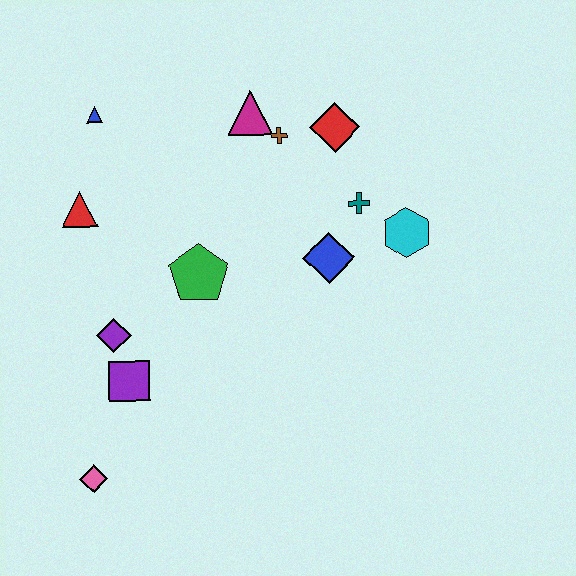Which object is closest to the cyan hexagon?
The teal cross is closest to the cyan hexagon.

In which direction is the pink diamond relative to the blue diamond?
The pink diamond is to the left of the blue diamond.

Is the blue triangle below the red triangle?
No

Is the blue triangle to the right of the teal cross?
No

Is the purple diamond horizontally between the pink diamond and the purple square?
Yes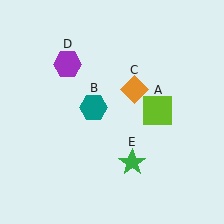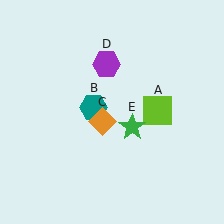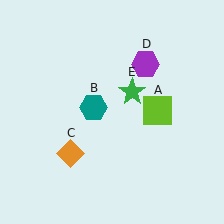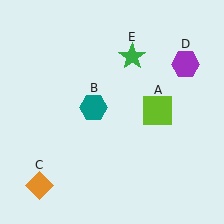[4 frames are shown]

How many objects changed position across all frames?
3 objects changed position: orange diamond (object C), purple hexagon (object D), green star (object E).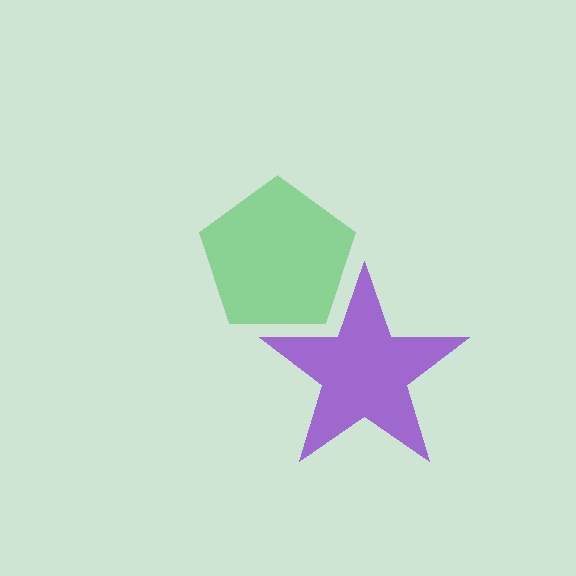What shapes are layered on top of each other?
The layered shapes are: a green pentagon, a purple star.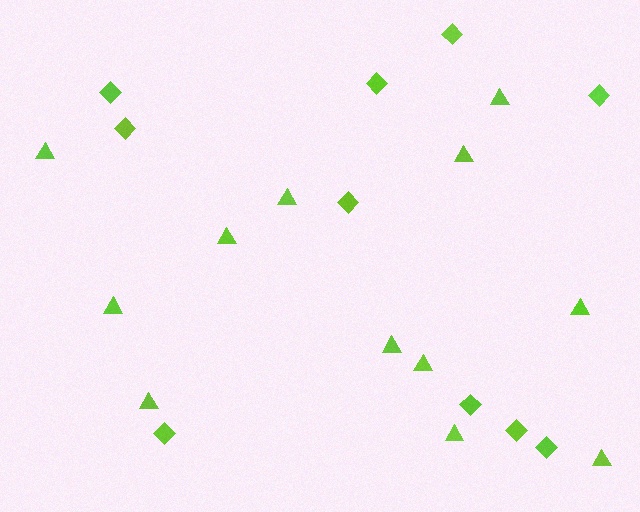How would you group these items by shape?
There are 2 groups: one group of diamonds (10) and one group of triangles (12).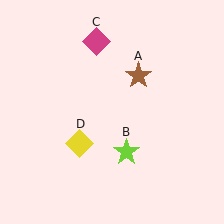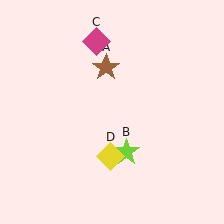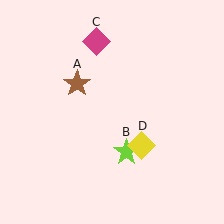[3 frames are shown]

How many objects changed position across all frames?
2 objects changed position: brown star (object A), yellow diamond (object D).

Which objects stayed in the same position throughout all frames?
Lime star (object B) and magenta diamond (object C) remained stationary.